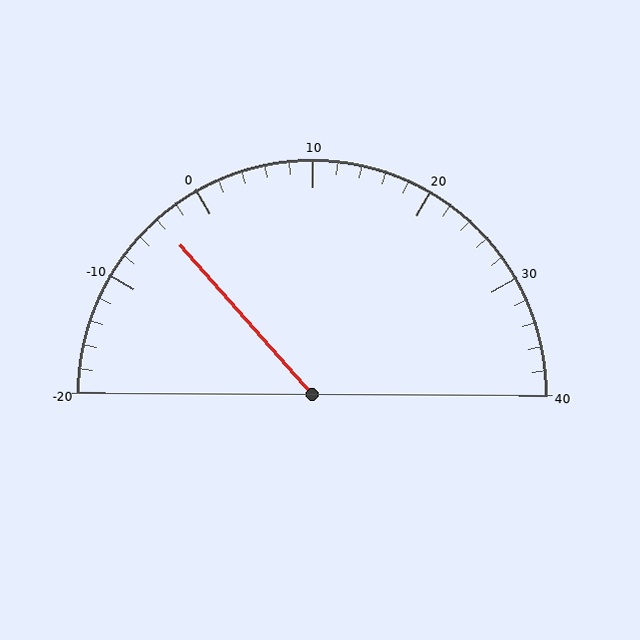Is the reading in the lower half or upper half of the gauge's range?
The reading is in the lower half of the range (-20 to 40).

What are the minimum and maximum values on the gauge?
The gauge ranges from -20 to 40.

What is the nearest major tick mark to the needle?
The nearest major tick mark is 0.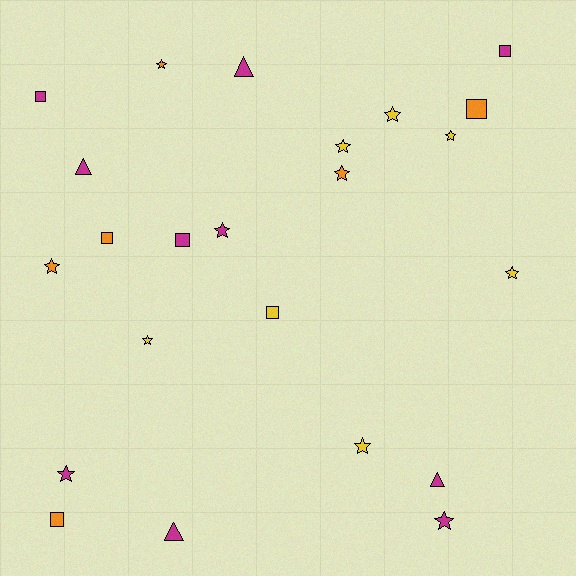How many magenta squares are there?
There are 3 magenta squares.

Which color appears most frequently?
Magenta, with 10 objects.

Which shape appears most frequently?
Star, with 12 objects.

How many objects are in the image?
There are 23 objects.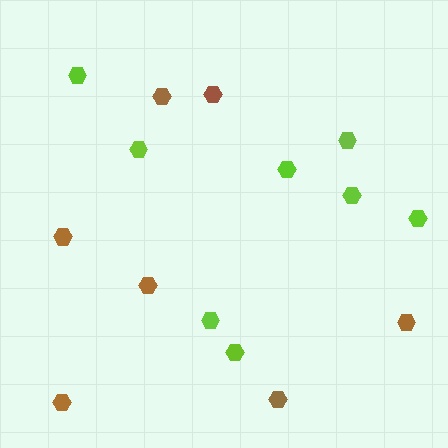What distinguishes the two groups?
There are 2 groups: one group of brown hexagons (7) and one group of lime hexagons (8).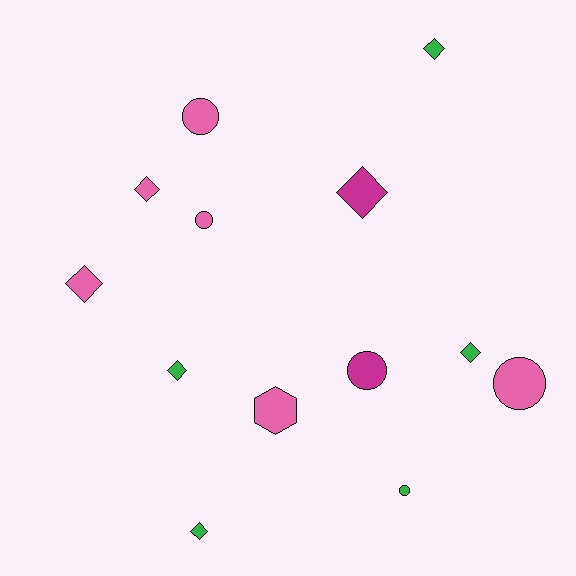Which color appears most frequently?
Pink, with 6 objects.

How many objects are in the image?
There are 13 objects.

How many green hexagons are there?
There are no green hexagons.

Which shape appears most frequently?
Diamond, with 7 objects.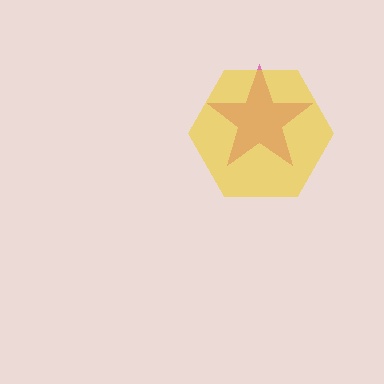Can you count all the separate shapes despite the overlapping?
Yes, there are 2 separate shapes.